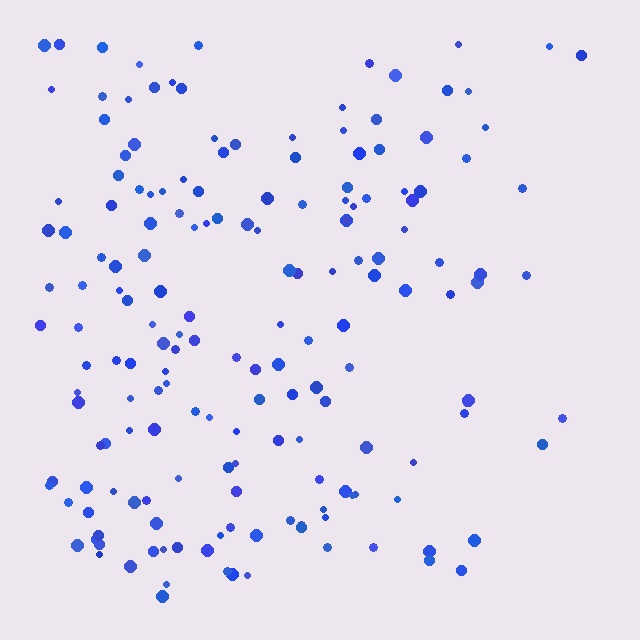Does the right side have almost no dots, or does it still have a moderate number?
Still a moderate number, just noticeably fewer than the left.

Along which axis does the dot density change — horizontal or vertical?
Horizontal.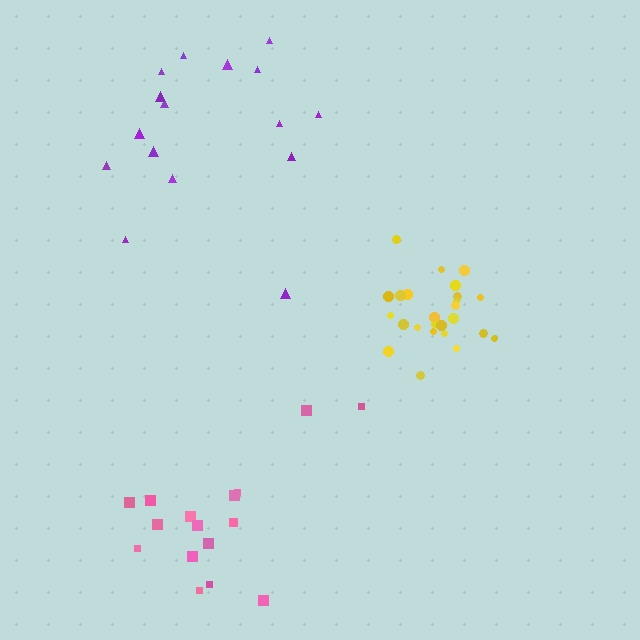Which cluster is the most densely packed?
Yellow.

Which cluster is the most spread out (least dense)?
Purple.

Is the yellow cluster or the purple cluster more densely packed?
Yellow.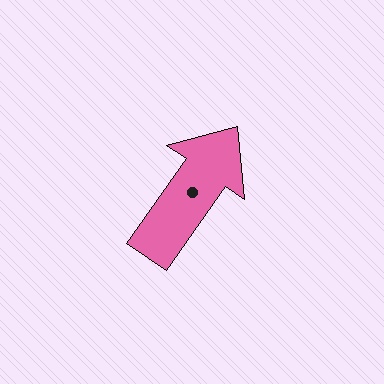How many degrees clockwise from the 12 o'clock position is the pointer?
Approximately 35 degrees.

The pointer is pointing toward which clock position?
Roughly 1 o'clock.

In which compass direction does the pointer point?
Northeast.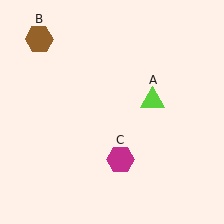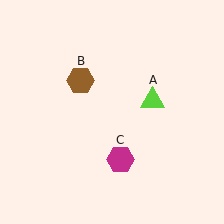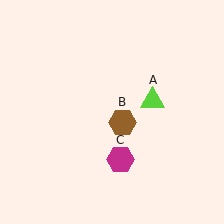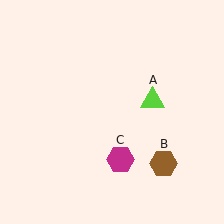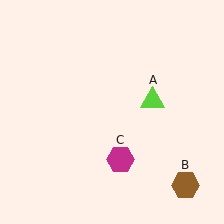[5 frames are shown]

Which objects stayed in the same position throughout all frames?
Lime triangle (object A) and magenta hexagon (object C) remained stationary.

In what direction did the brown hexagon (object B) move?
The brown hexagon (object B) moved down and to the right.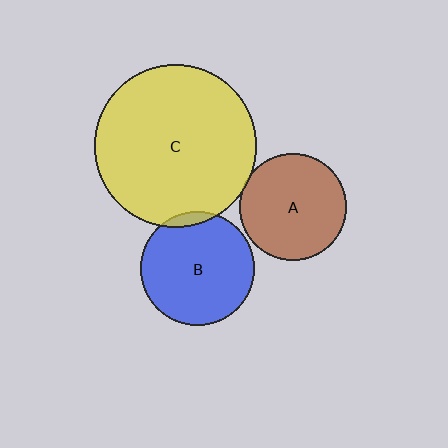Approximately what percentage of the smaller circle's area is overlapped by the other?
Approximately 5%.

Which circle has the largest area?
Circle C (yellow).